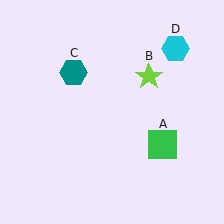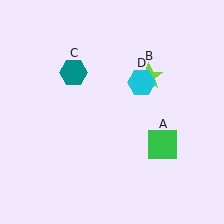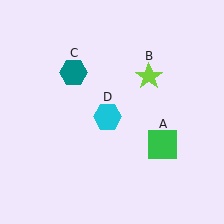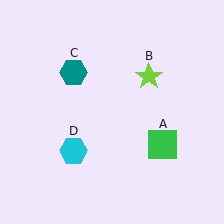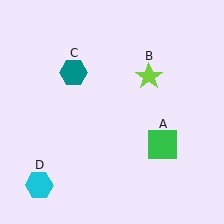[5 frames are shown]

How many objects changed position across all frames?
1 object changed position: cyan hexagon (object D).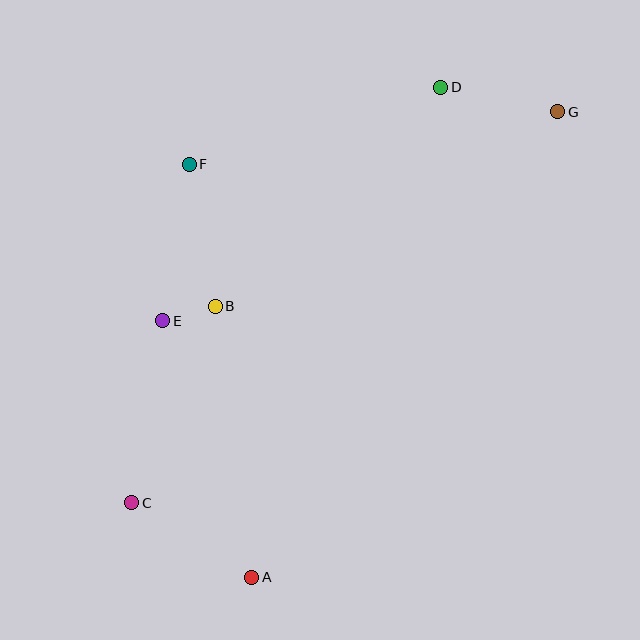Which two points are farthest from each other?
Points C and G are farthest from each other.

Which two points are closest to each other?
Points B and E are closest to each other.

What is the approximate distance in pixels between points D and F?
The distance between D and F is approximately 263 pixels.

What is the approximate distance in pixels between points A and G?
The distance between A and G is approximately 557 pixels.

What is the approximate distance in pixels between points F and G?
The distance between F and G is approximately 372 pixels.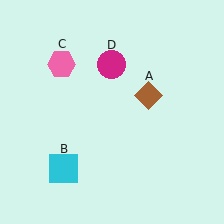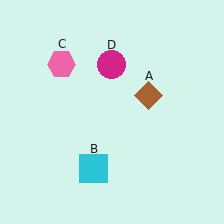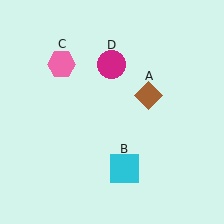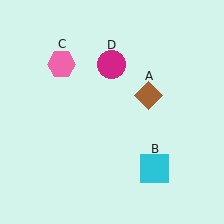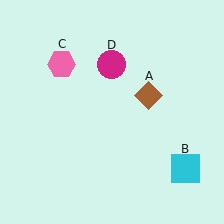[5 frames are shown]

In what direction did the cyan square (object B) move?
The cyan square (object B) moved right.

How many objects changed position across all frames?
1 object changed position: cyan square (object B).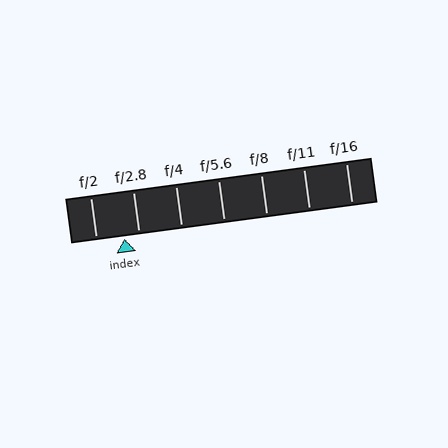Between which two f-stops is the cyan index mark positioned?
The index mark is between f/2 and f/2.8.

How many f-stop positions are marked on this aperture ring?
There are 7 f-stop positions marked.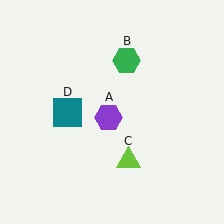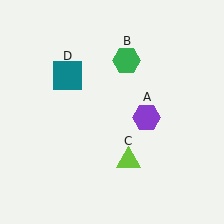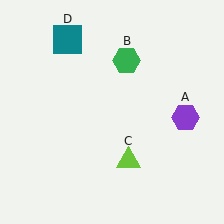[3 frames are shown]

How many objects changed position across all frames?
2 objects changed position: purple hexagon (object A), teal square (object D).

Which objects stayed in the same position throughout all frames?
Green hexagon (object B) and lime triangle (object C) remained stationary.